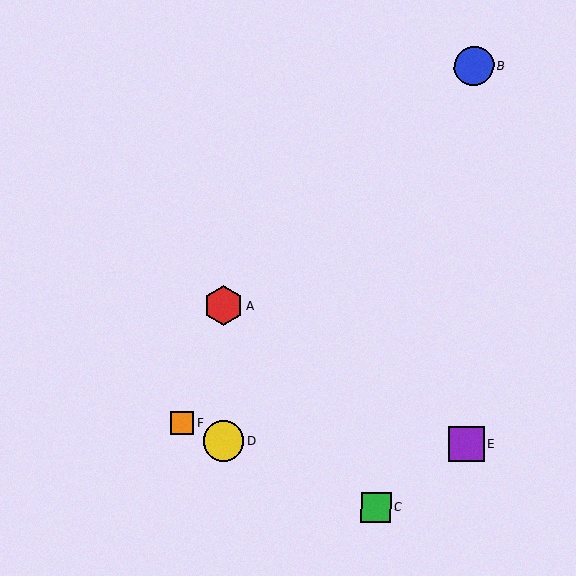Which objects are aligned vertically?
Objects A, D are aligned vertically.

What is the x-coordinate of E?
Object E is at x≈466.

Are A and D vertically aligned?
Yes, both are at x≈223.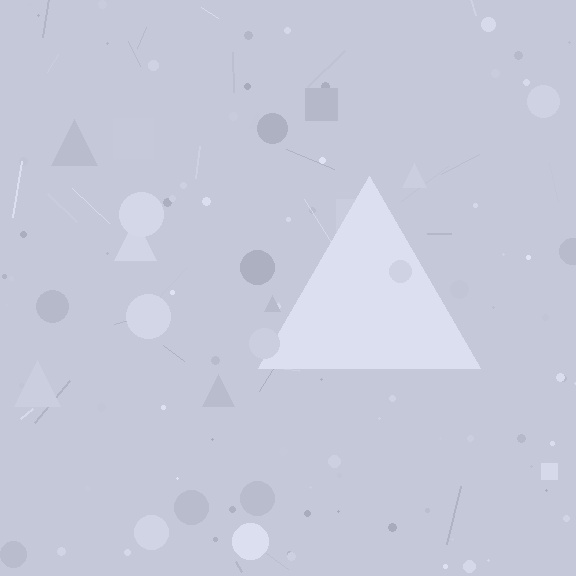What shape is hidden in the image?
A triangle is hidden in the image.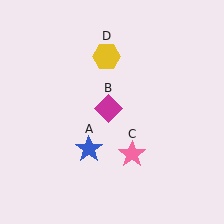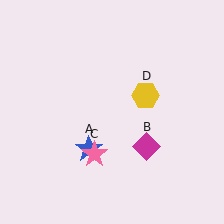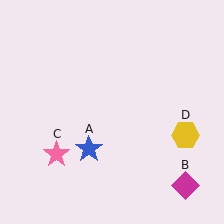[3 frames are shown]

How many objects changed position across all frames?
3 objects changed position: magenta diamond (object B), pink star (object C), yellow hexagon (object D).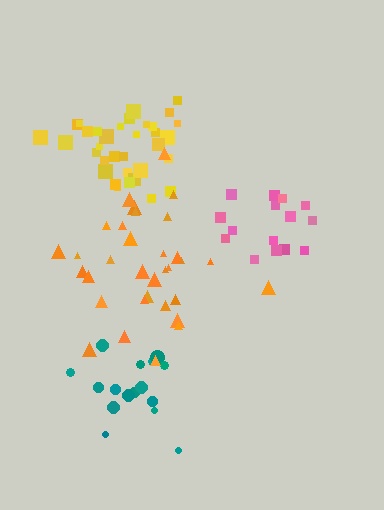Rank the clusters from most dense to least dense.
yellow, pink, teal, orange.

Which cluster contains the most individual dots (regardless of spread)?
Yellow (34).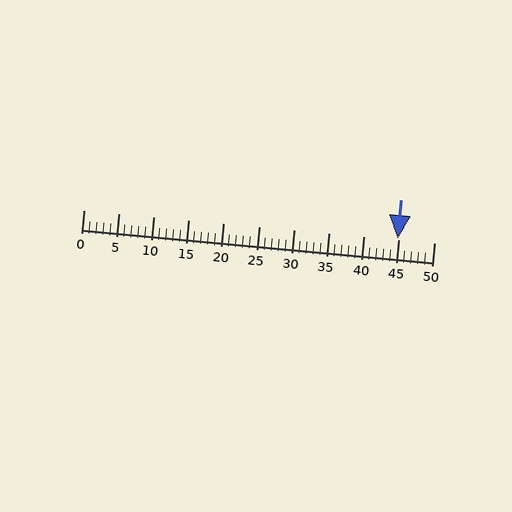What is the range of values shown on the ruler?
The ruler shows values from 0 to 50.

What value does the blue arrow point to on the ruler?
The blue arrow points to approximately 45.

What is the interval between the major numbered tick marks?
The major tick marks are spaced 5 units apart.